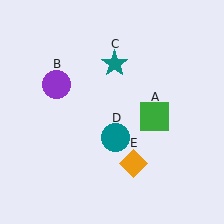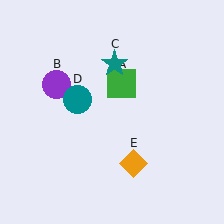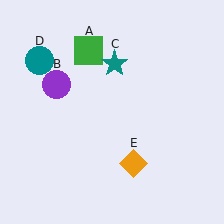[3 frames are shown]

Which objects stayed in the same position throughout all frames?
Purple circle (object B) and teal star (object C) and orange diamond (object E) remained stationary.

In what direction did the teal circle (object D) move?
The teal circle (object D) moved up and to the left.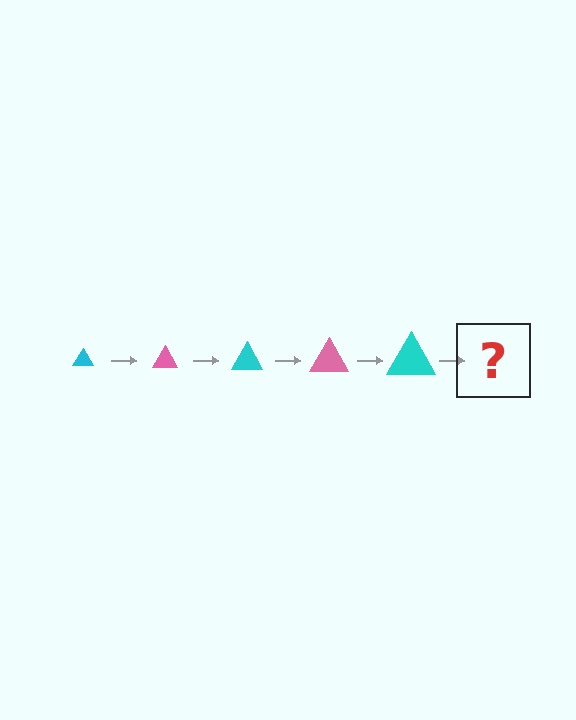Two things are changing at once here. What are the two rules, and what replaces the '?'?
The two rules are that the triangle grows larger each step and the color cycles through cyan and pink. The '?' should be a pink triangle, larger than the previous one.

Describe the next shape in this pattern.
It should be a pink triangle, larger than the previous one.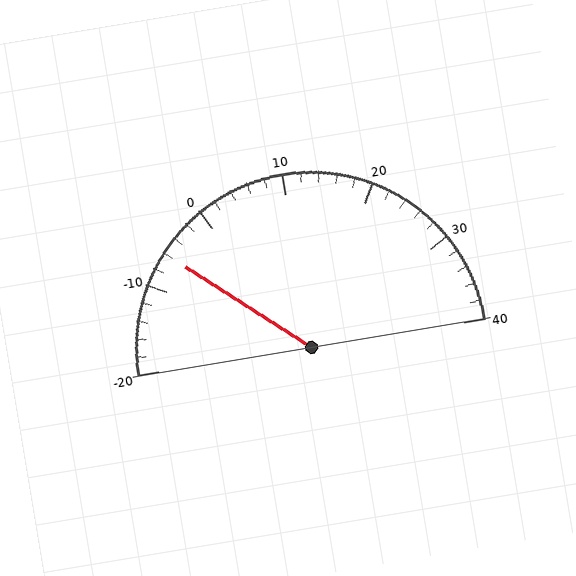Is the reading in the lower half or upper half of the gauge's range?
The reading is in the lower half of the range (-20 to 40).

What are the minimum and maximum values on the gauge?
The gauge ranges from -20 to 40.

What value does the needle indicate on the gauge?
The needle indicates approximately -6.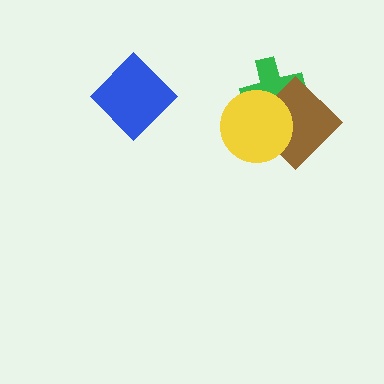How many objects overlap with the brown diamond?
2 objects overlap with the brown diamond.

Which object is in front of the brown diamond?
The yellow circle is in front of the brown diamond.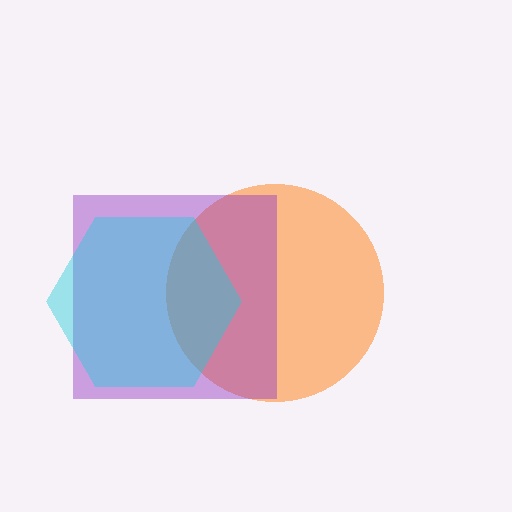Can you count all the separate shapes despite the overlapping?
Yes, there are 3 separate shapes.